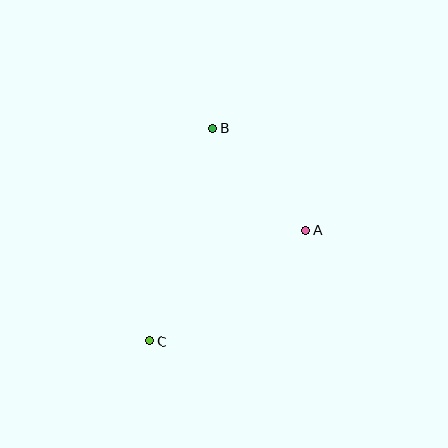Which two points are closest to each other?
Points A and B are closest to each other.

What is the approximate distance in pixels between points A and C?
The distance between A and C is approximately 191 pixels.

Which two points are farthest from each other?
Points B and C are farthest from each other.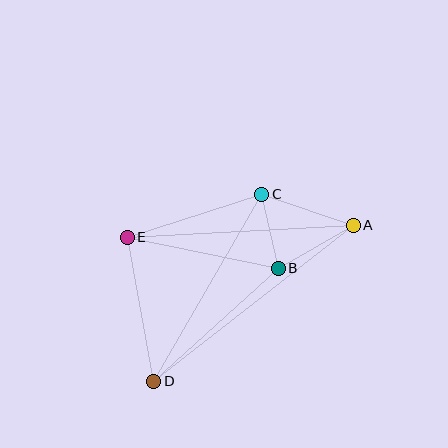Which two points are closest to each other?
Points B and C are closest to each other.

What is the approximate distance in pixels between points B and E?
The distance between B and E is approximately 154 pixels.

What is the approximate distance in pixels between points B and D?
The distance between B and D is approximately 168 pixels.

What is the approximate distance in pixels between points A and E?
The distance between A and E is approximately 226 pixels.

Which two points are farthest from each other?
Points A and D are farthest from each other.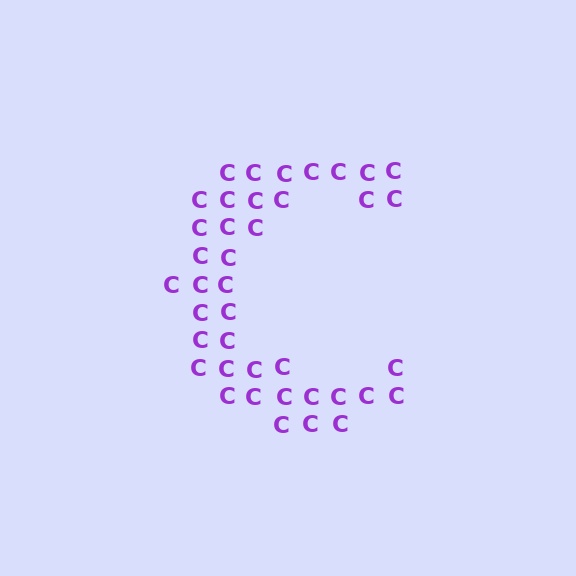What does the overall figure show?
The overall figure shows the letter C.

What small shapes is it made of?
It is made of small letter C's.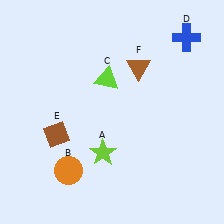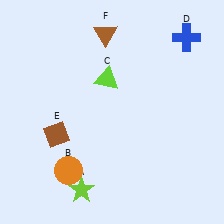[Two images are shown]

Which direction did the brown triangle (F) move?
The brown triangle (F) moved up.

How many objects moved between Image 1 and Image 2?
2 objects moved between the two images.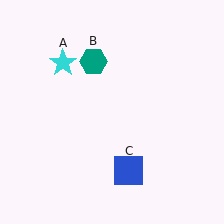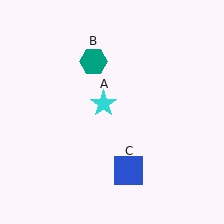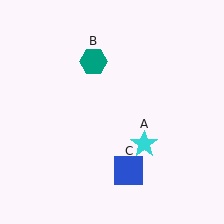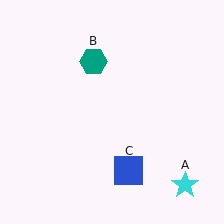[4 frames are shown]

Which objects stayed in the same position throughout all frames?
Teal hexagon (object B) and blue square (object C) remained stationary.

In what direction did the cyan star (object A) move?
The cyan star (object A) moved down and to the right.